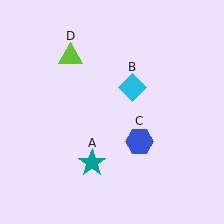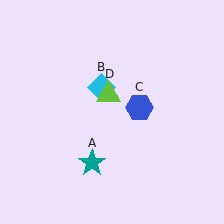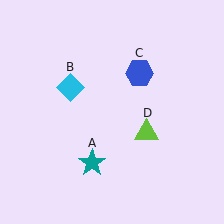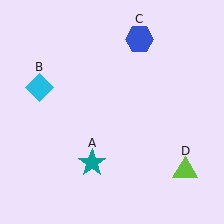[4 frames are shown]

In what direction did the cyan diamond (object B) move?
The cyan diamond (object B) moved left.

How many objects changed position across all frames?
3 objects changed position: cyan diamond (object B), blue hexagon (object C), lime triangle (object D).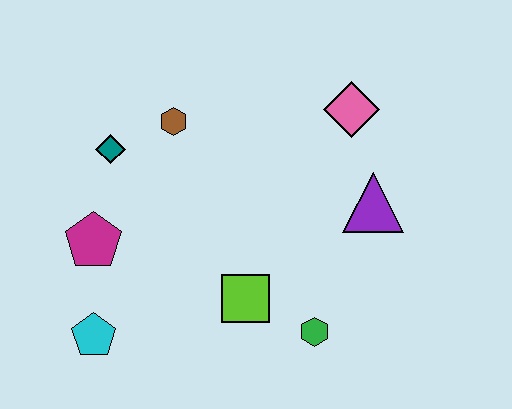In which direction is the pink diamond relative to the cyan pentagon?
The pink diamond is to the right of the cyan pentagon.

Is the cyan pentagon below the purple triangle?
Yes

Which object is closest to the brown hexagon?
The teal diamond is closest to the brown hexagon.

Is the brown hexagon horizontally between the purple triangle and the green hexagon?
No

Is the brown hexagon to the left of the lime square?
Yes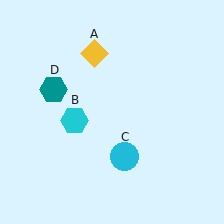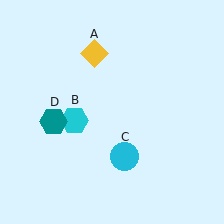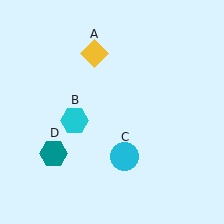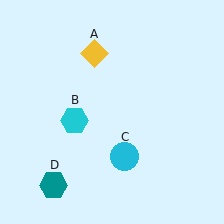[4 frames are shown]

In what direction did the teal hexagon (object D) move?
The teal hexagon (object D) moved down.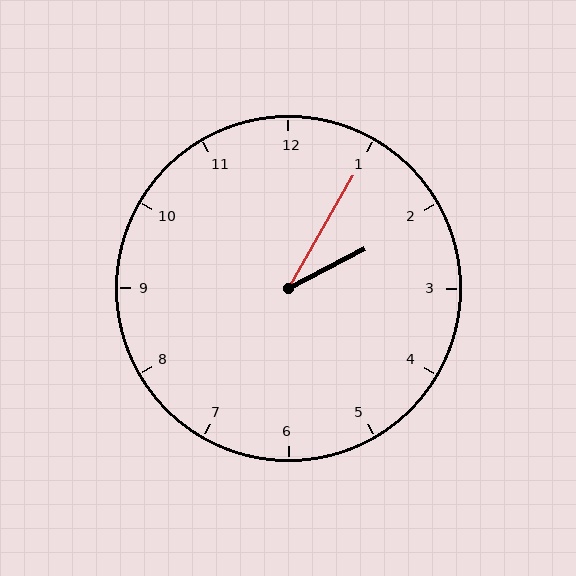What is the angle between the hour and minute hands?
Approximately 32 degrees.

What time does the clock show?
2:05.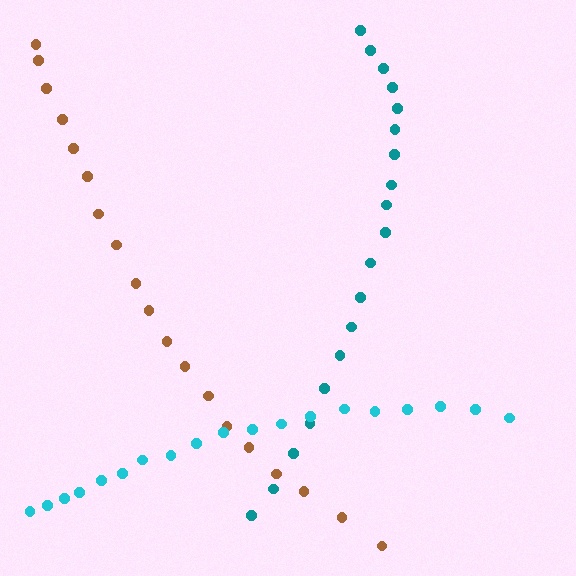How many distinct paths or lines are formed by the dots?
There are 3 distinct paths.